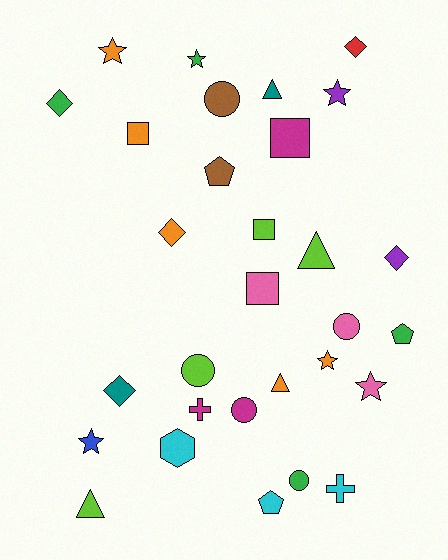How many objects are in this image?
There are 30 objects.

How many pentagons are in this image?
There are 3 pentagons.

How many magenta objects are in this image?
There are 3 magenta objects.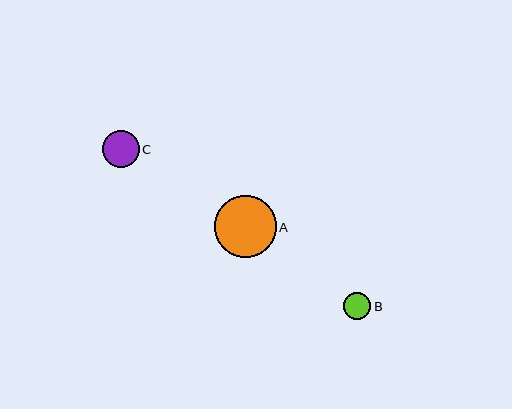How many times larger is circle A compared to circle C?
Circle A is approximately 1.7 times the size of circle C.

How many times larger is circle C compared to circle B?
Circle C is approximately 1.4 times the size of circle B.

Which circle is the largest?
Circle A is the largest with a size of approximately 62 pixels.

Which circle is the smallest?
Circle B is the smallest with a size of approximately 27 pixels.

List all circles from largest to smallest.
From largest to smallest: A, C, B.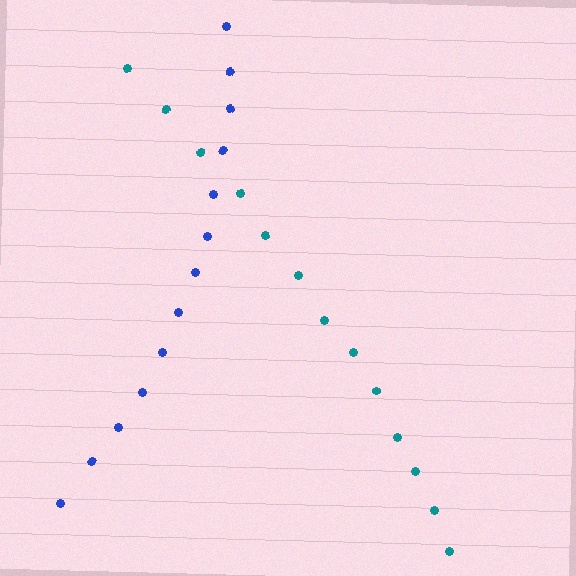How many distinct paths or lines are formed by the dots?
There are 2 distinct paths.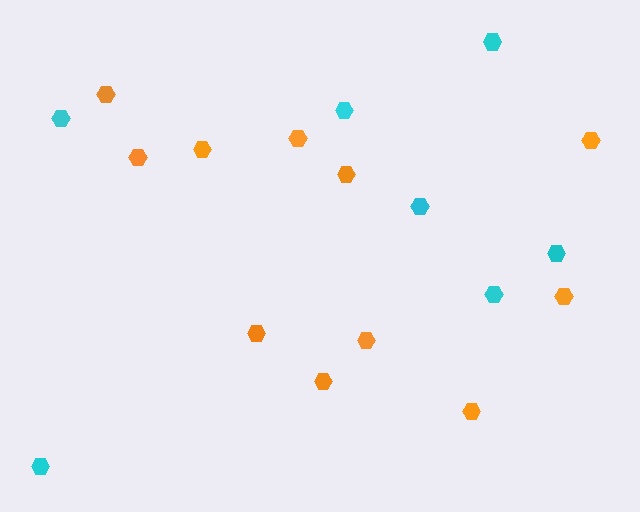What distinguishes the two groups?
There are 2 groups: one group of cyan hexagons (7) and one group of orange hexagons (11).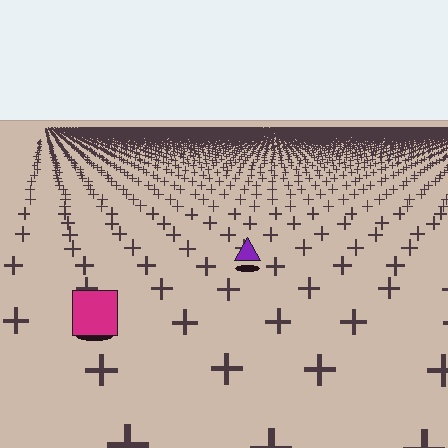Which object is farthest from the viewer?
The purple triangle is farthest from the viewer. It appears smaller and the ground texture around it is denser.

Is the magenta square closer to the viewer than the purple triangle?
Yes. The magenta square is closer — you can tell from the texture gradient: the ground texture is coarser near it.